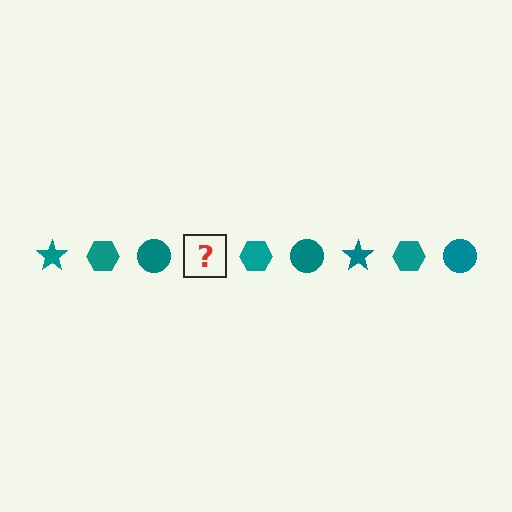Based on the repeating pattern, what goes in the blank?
The blank should be a teal star.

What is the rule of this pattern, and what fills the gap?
The rule is that the pattern cycles through star, hexagon, circle shapes in teal. The gap should be filled with a teal star.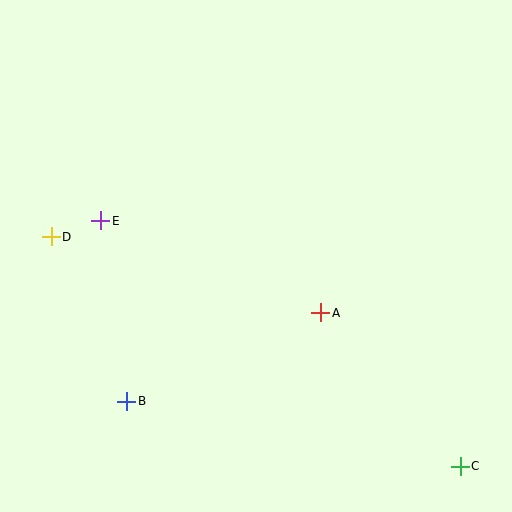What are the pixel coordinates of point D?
Point D is at (51, 237).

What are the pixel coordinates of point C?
Point C is at (460, 466).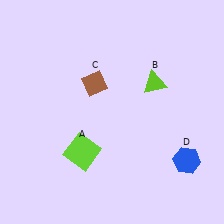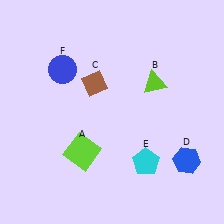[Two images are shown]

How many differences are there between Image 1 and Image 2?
There are 2 differences between the two images.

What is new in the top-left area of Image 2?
A blue circle (F) was added in the top-left area of Image 2.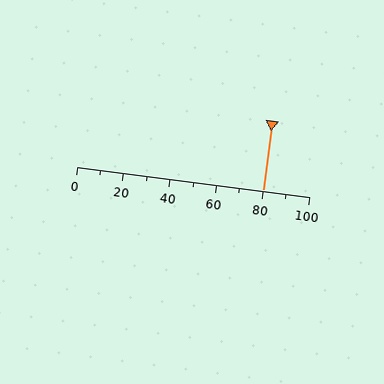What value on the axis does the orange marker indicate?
The marker indicates approximately 80.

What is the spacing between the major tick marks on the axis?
The major ticks are spaced 20 apart.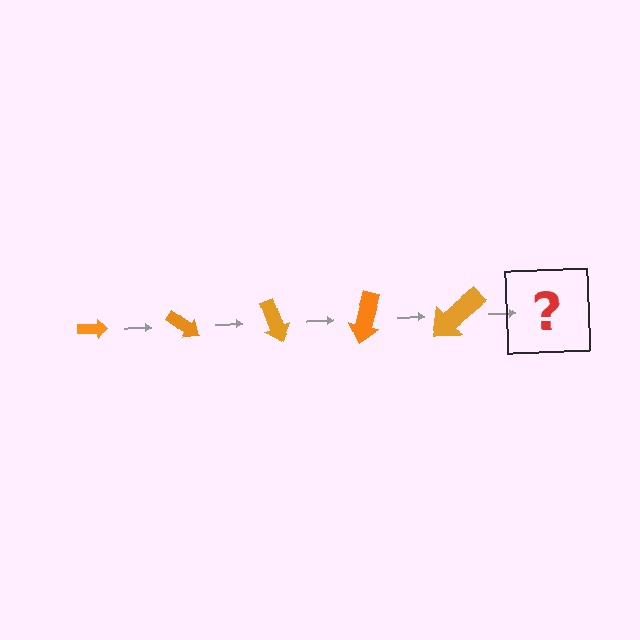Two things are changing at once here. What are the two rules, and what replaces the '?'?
The two rules are that the arrow grows larger each step and it rotates 35 degrees each step. The '?' should be an arrow, larger than the previous one and rotated 175 degrees from the start.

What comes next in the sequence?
The next element should be an arrow, larger than the previous one and rotated 175 degrees from the start.